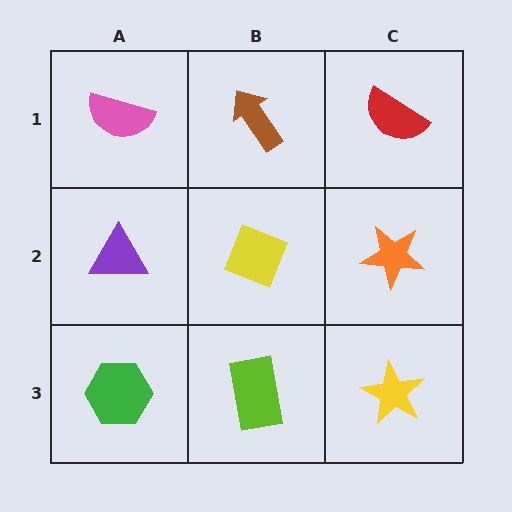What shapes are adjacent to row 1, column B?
A yellow diamond (row 2, column B), a pink semicircle (row 1, column A), a red semicircle (row 1, column C).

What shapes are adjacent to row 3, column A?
A purple triangle (row 2, column A), a lime rectangle (row 3, column B).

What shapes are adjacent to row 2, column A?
A pink semicircle (row 1, column A), a green hexagon (row 3, column A), a yellow diamond (row 2, column B).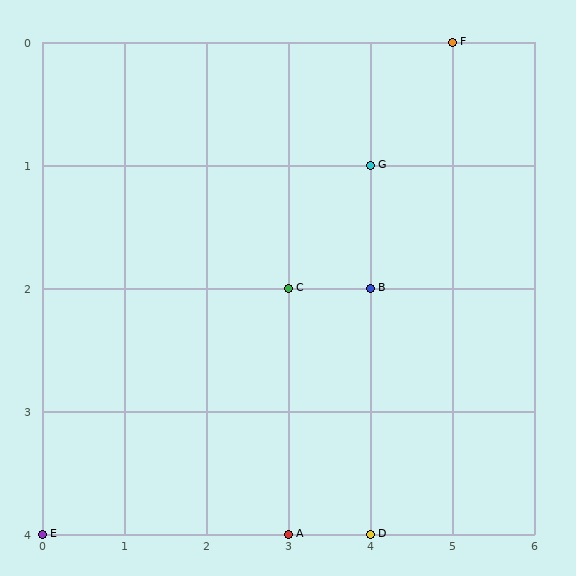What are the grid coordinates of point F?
Point F is at grid coordinates (5, 0).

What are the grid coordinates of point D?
Point D is at grid coordinates (4, 4).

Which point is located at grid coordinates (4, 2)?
Point B is at (4, 2).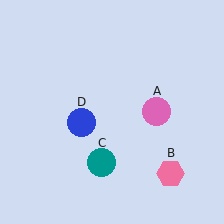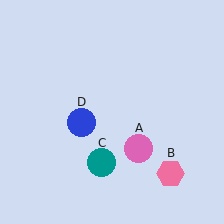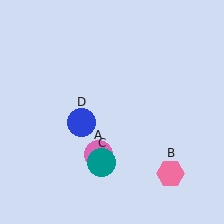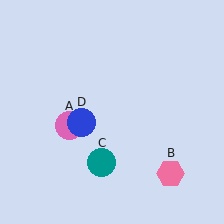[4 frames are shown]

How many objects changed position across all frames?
1 object changed position: pink circle (object A).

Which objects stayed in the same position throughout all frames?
Pink hexagon (object B) and teal circle (object C) and blue circle (object D) remained stationary.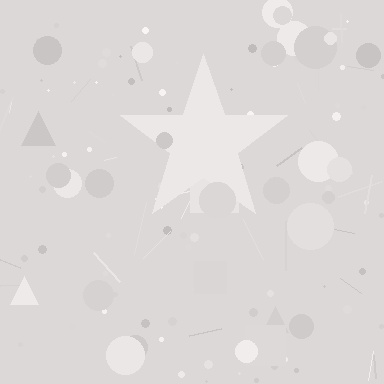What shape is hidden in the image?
A star is hidden in the image.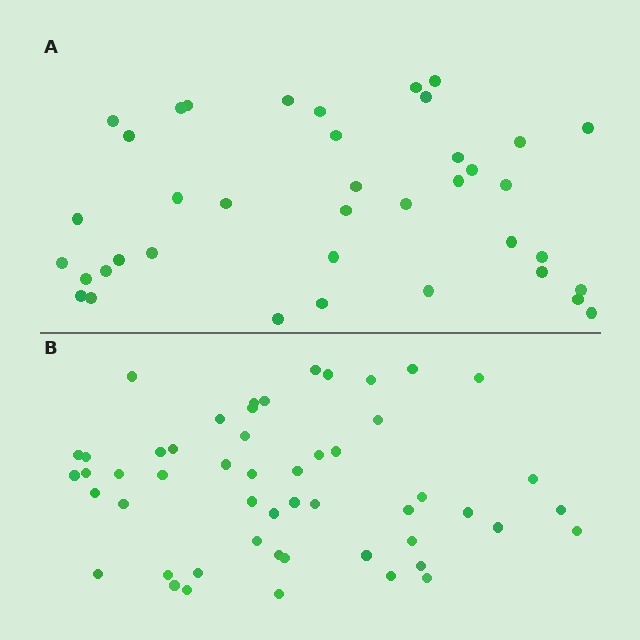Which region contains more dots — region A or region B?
Region B (the bottom region) has more dots.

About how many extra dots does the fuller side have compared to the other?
Region B has approximately 15 more dots than region A.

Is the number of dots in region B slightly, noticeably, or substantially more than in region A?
Region B has noticeably more, but not dramatically so. The ratio is roughly 1.3 to 1.